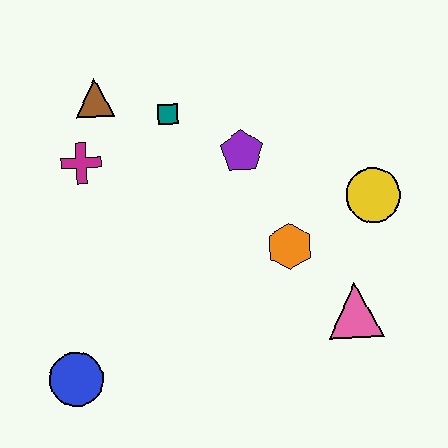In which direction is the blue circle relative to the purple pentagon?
The blue circle is below the purple pentagon.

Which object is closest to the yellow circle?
The orange hexagon is closest to the yellow circle.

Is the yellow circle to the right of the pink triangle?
Yes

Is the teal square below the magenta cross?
No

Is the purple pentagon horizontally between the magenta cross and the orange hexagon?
Yes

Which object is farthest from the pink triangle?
The brown triangle is farthest from the pink triangle.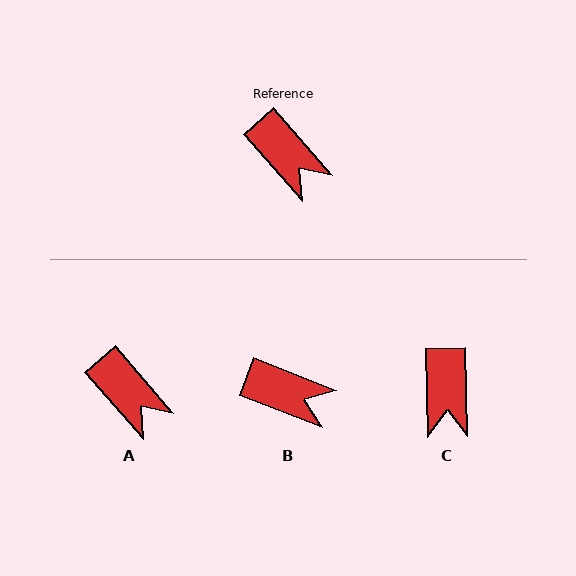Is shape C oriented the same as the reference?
No, it is off by about 40 degrees.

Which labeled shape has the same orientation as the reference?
A.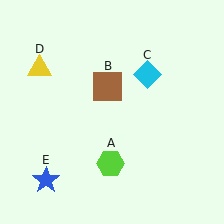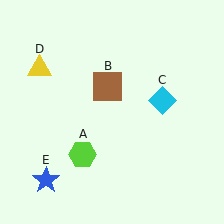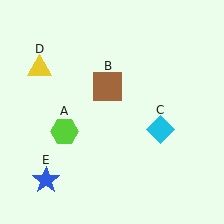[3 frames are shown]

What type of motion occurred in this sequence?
The lime hexagon (object A), cyan diamond (object C) rotated clockwise around the center of the scene.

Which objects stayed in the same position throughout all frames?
Brown square (object B) and yellow triangle (object D) and blue star (object E) remained stationary.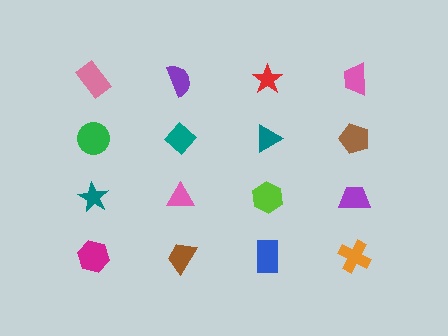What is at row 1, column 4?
A pink trapezoid.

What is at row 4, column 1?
A magenta hexagon.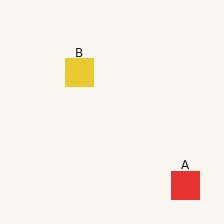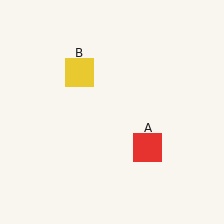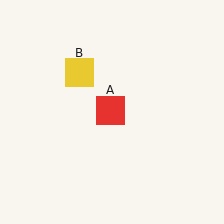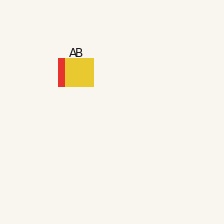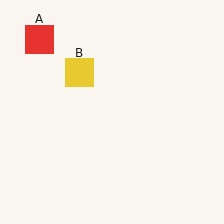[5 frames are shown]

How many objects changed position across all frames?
1 object changed position: red square (object A).